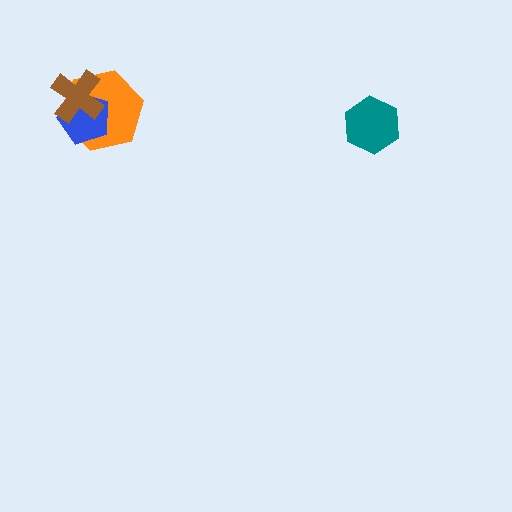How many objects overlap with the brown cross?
2 objects overlap with the brown cross.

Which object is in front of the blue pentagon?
The brown cross is in front of the blue pentagon.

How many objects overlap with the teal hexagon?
0 objects overlap with the teal hexagon.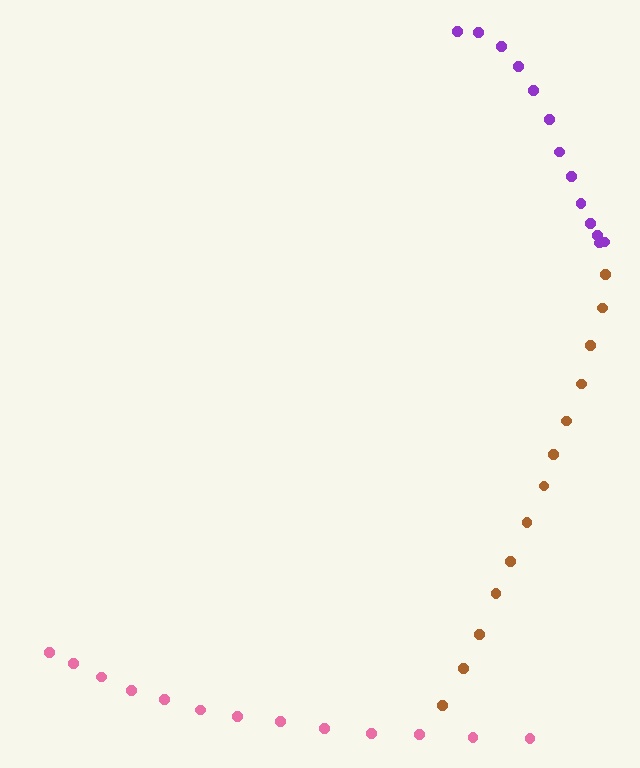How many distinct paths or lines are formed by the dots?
There are 3 distinct paths.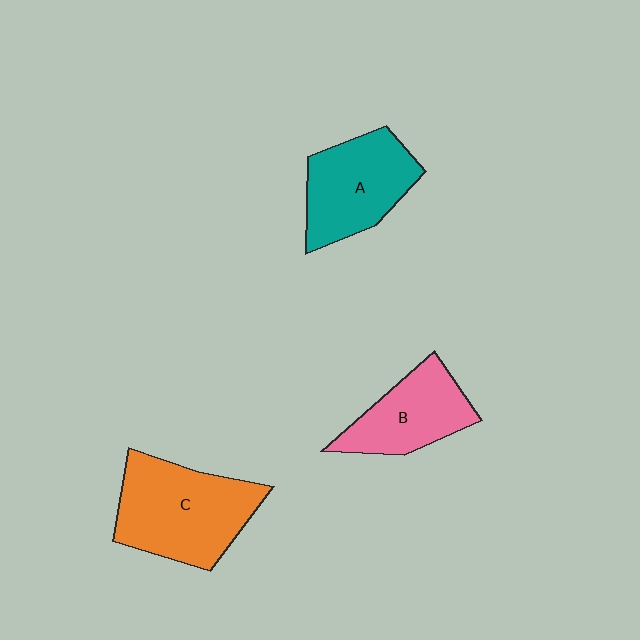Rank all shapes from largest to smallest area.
From largest to smallest: C (orange), A (teal), B (pink).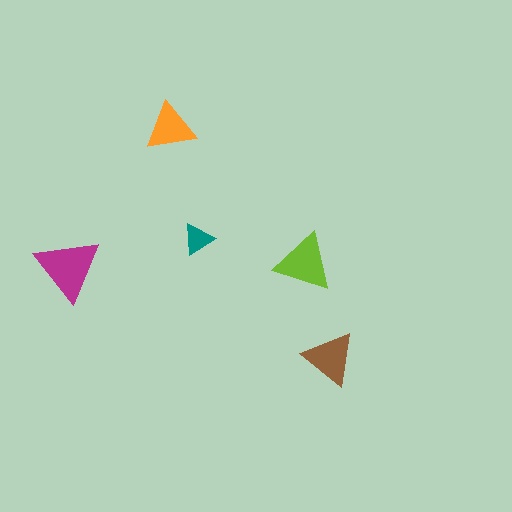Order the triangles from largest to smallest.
the magenta one, the lime one, the brown one, the orange one, the teal one.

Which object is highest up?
The orange triangle is topmost.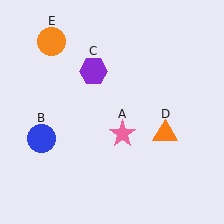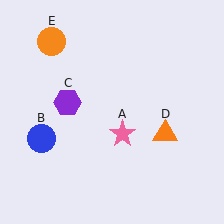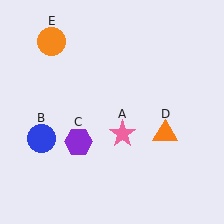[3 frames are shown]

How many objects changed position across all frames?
1 object changed position: purple hexagon (object C).